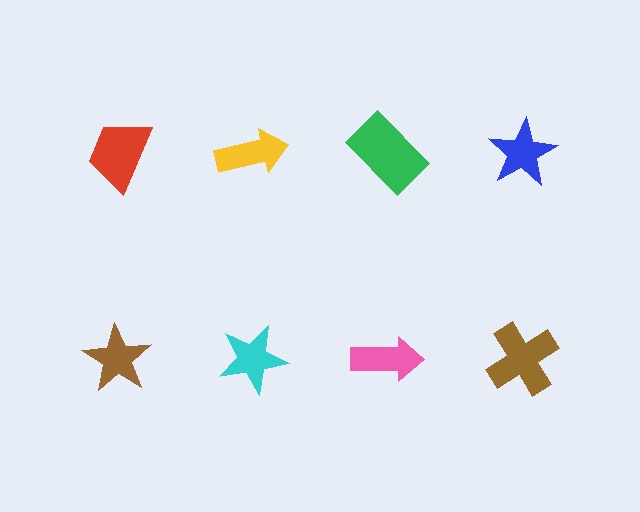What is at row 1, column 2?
A yellow arrow.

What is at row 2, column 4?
A brown cross.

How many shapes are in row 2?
4 shapes.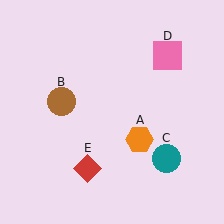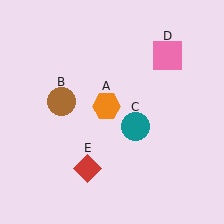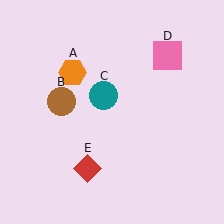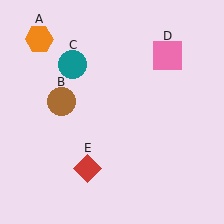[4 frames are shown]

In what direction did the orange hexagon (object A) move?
The orange hexagon (object A) moved up and to the left.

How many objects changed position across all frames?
2 objects changed position: orange hexagon (object A), teal circle (object C).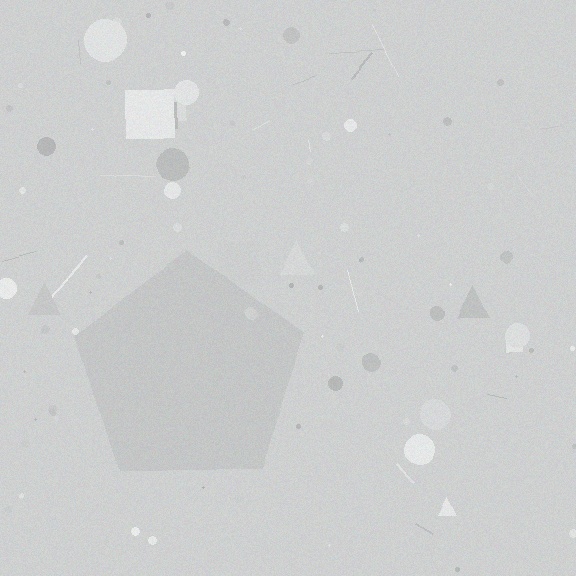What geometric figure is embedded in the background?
A pentagon is embedded in the background.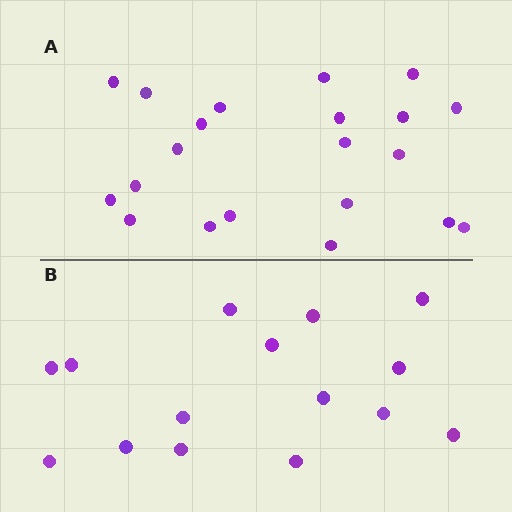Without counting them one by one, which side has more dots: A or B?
Region A (the top region) has more dots.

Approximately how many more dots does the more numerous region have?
Region A has about 6 more dots than region B.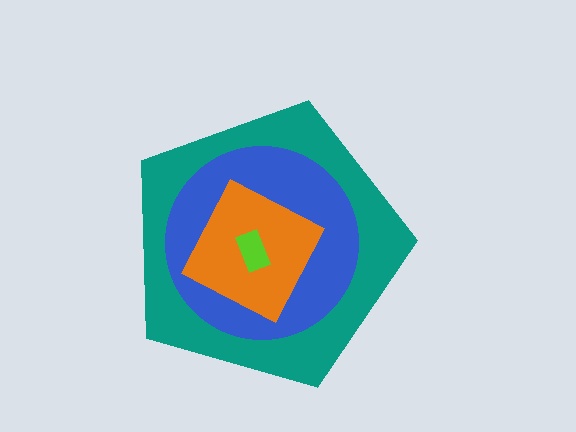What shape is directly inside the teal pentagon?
The blue circle.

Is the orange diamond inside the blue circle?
Yes.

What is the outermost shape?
The teal pentagon.